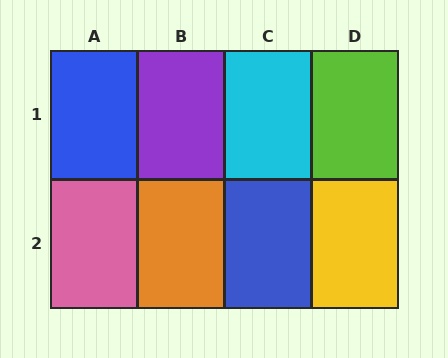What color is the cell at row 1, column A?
Blue.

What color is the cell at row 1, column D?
Lime.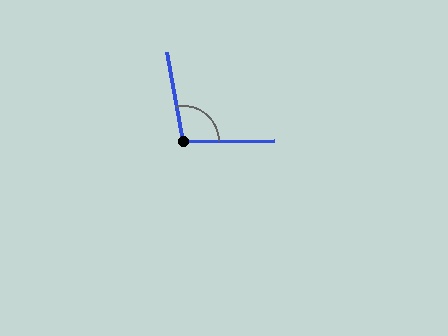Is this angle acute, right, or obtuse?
It is obtuse.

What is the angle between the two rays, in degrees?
Approximately 99 degrees.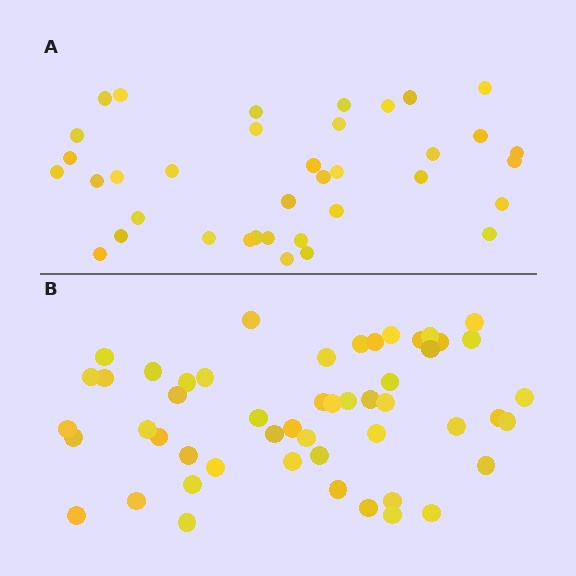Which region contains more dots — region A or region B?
Region B (the bottom region) has more dots.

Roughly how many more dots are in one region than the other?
Region B has approximately 15 more dots than region A.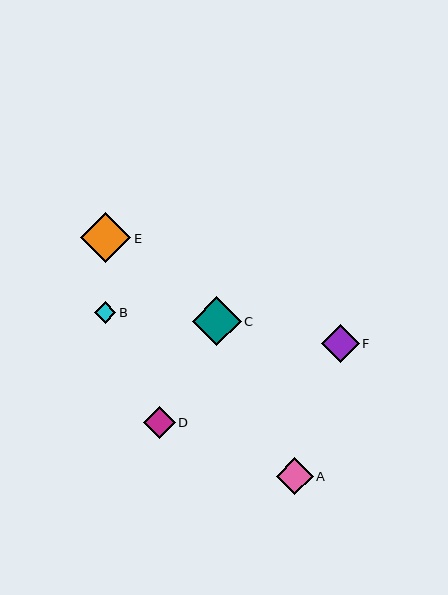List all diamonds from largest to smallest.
From largest to smallest: E, C, F, A, D, B.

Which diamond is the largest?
Diamond E is the largest with a size of approximately 50 pixels.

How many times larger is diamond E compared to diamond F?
Diamond E is approximately 1.3 times the size of diamond F.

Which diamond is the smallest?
Diamond B is the smallest with a size of approximately 22 pixels.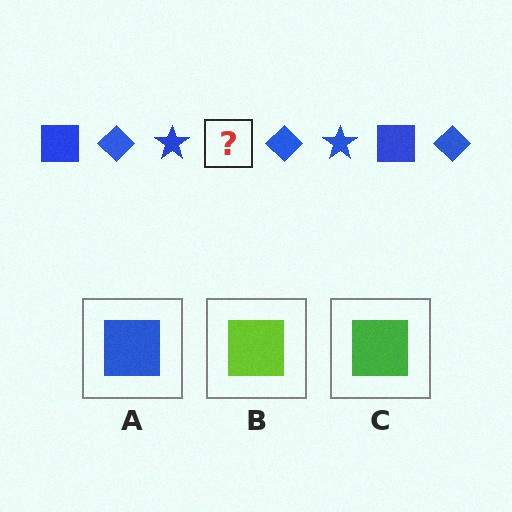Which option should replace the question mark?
Option A.